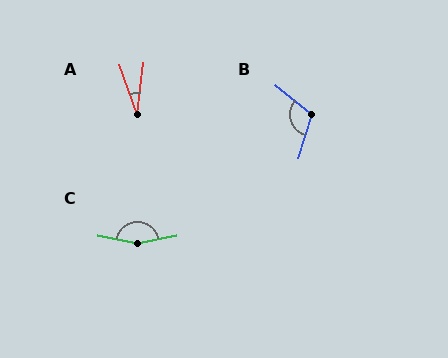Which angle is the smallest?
A, at approximately 27 degrees.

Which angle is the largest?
C, at approximately 156 degrees.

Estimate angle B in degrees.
Approximately 112 degrees.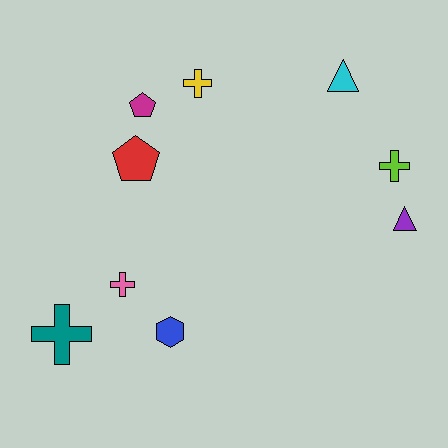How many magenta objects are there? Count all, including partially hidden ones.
There is 1 magenta object.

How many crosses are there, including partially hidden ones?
There are 4 crosses.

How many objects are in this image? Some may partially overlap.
There are 9 objects.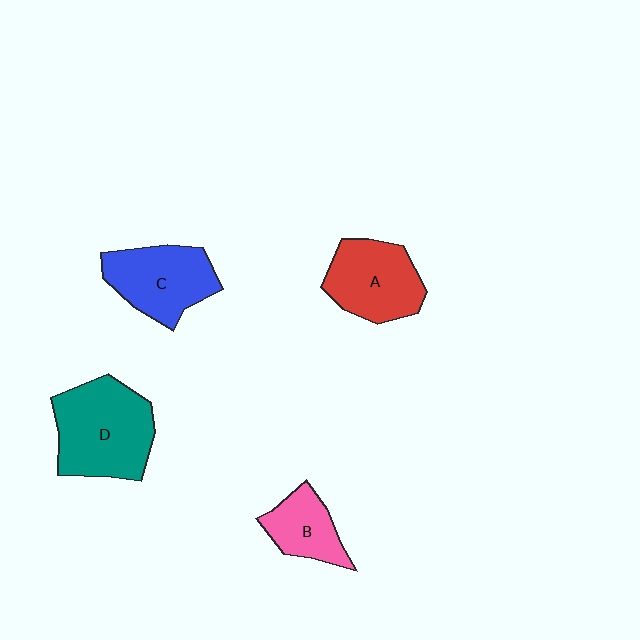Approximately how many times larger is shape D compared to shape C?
Approximately 1.3 times.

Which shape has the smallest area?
Shape B (pink).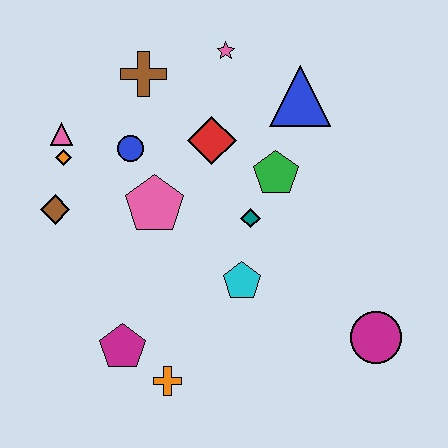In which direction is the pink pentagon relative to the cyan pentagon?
The pink pentagon is to the left of the cyan pentagon.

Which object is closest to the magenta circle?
The cyan pentagon is closest to the magenta circle.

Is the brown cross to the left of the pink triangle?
No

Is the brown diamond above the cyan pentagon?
Yes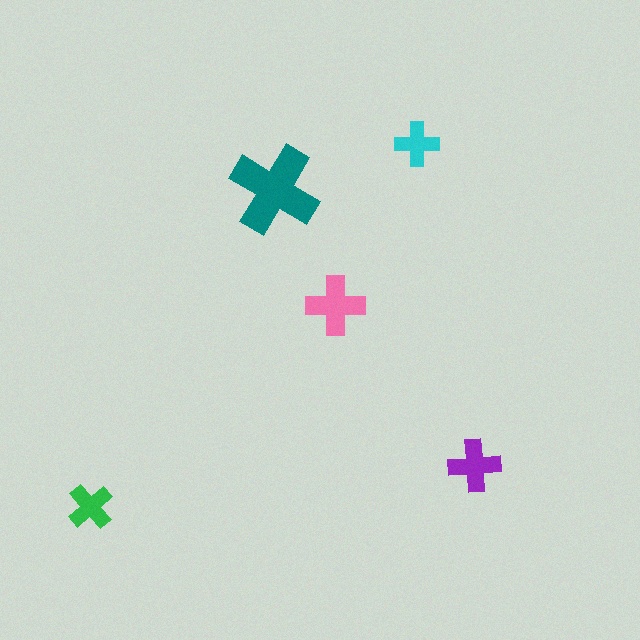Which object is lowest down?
The green cross is bottommost.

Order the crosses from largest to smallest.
the teal one, the pink one, the purple one, the green one, the cyan one.